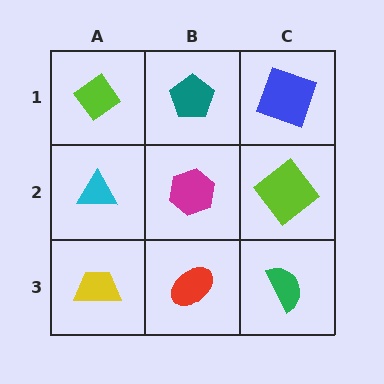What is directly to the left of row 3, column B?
A yellow trapezoid.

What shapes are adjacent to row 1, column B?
A magenta hexagon (row 2, column B), a lime diamond (row 1, column A), a blue square (row 1, column C).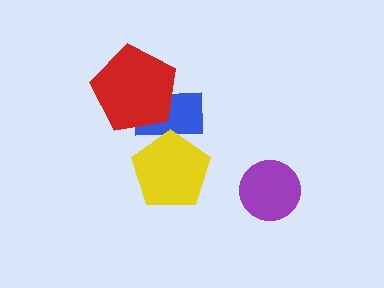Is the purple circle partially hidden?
No, no other shape covers it.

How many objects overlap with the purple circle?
0 objects overlap with the purple circle.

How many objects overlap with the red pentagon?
1 object overlaps with the red pentagon.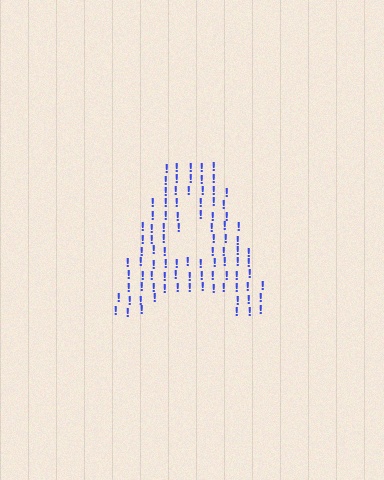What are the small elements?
The small elements are exclamation marks.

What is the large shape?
The large shape is the letter A.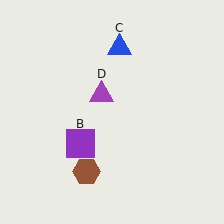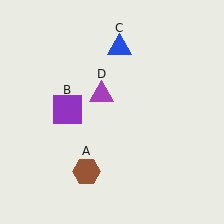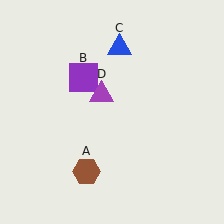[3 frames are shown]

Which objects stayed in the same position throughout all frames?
Brown hexagon (object A) and blue triangle (object C) and purple triangle (object D) remained stationary.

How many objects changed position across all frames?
1 object changed position: purple square (object B).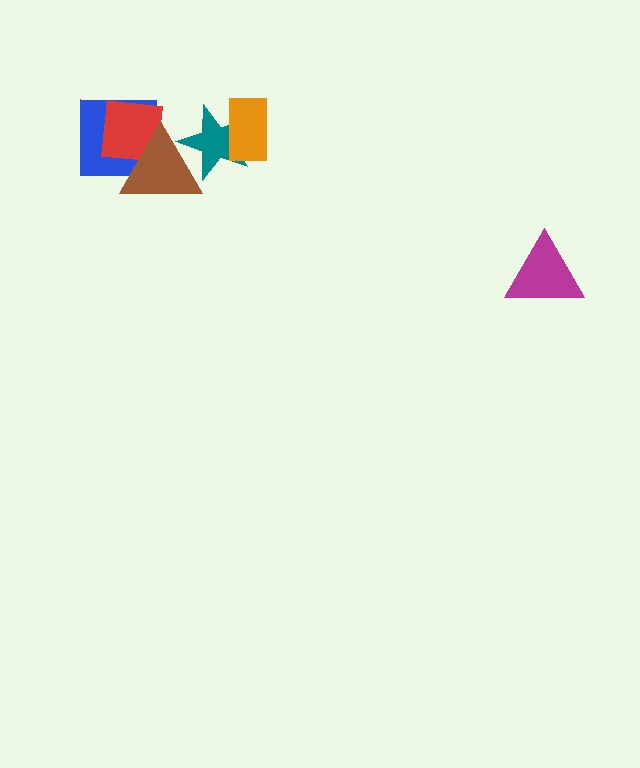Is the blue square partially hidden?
Yes, it is partially covered by another shape.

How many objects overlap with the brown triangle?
3 objects overlap with the brown triangle.